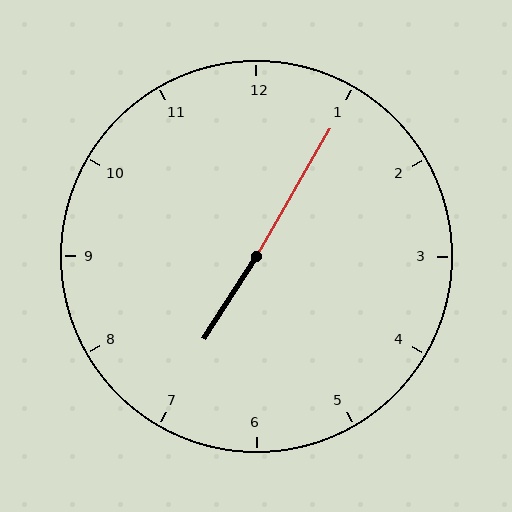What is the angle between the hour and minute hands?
Approximately 178 degrees.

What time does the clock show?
7:05.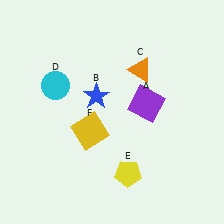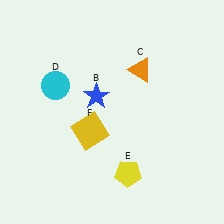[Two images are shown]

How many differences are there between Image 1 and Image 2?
There is 1 difference between the two images.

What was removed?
The purple square (A) was removed in Image 2.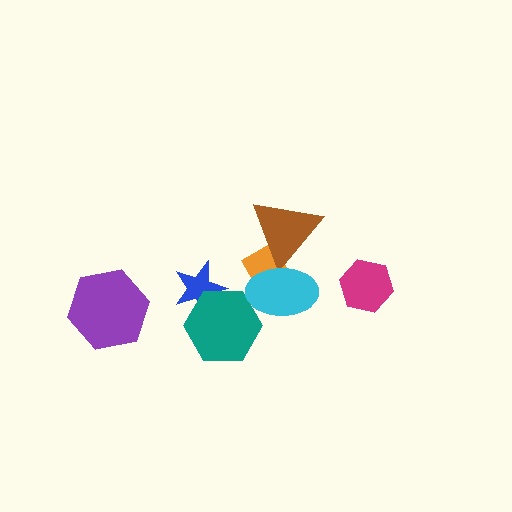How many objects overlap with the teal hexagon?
2 objects overlap with the teal hexagon.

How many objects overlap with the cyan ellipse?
3 objects overlap with the cyan ellipse.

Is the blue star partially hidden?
Yes, it is partially covered by another shape.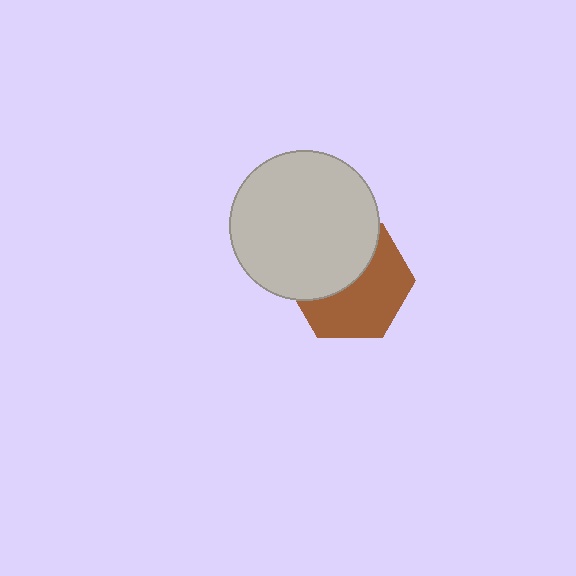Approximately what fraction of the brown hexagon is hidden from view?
Roughly 46% of the brown hexagon is hidden behind the light gray circle.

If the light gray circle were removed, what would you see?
You would see the complete brown hexagon.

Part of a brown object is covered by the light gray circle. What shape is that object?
It is a hexagon.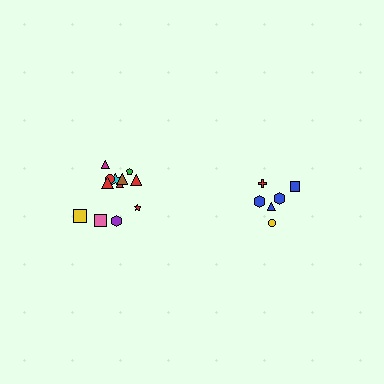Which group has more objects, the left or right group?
The left group.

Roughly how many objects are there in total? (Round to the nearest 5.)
Roughly 20 objects in total.